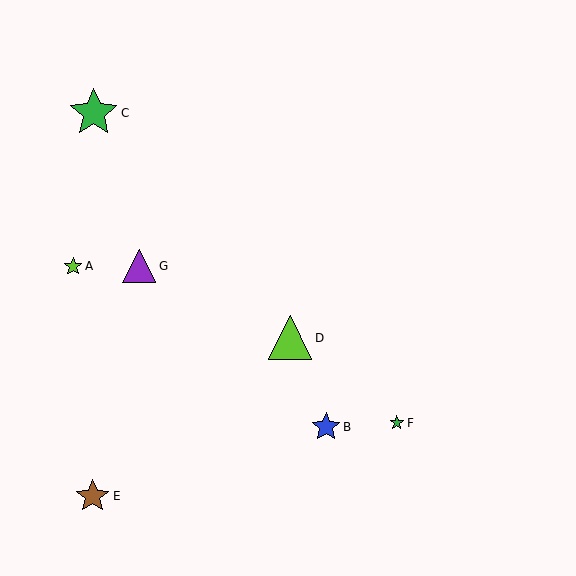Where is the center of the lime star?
The center of the lime star is at (73, 266).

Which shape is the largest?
The green star (labeled C) is the largest.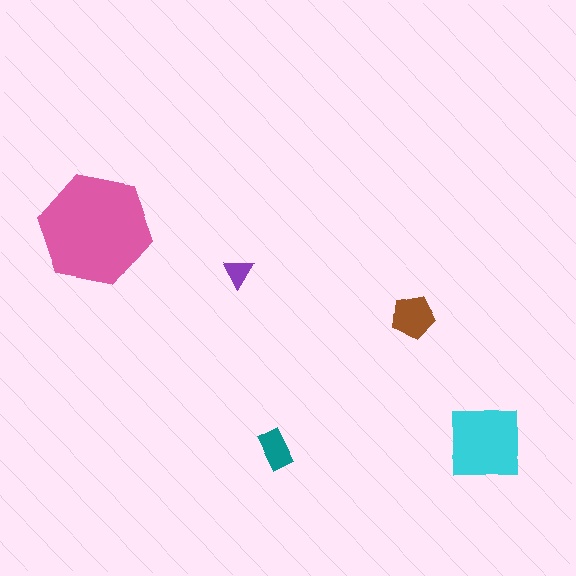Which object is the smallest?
The purple triangle.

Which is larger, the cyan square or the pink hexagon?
The pink hexagon.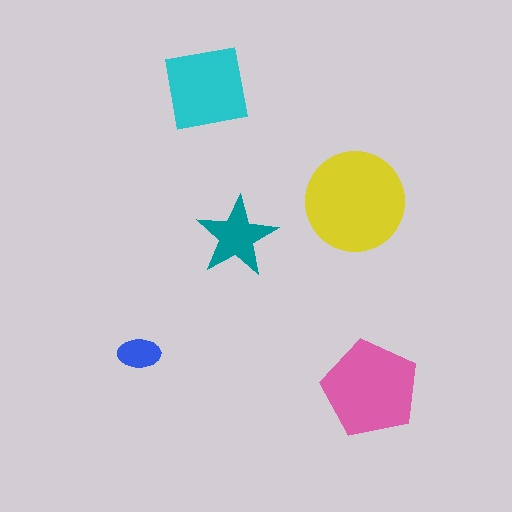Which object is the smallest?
The blue ellipse.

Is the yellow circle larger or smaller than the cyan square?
Larger.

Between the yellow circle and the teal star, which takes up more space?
The yellow circle.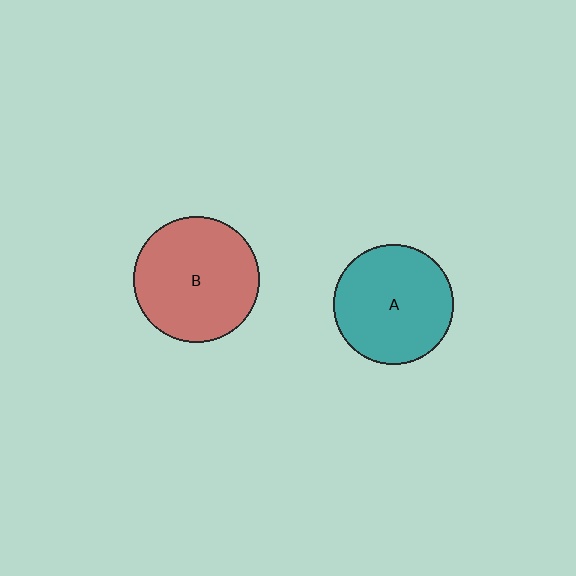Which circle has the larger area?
Circle B (red).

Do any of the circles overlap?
No, none of the circles overlap.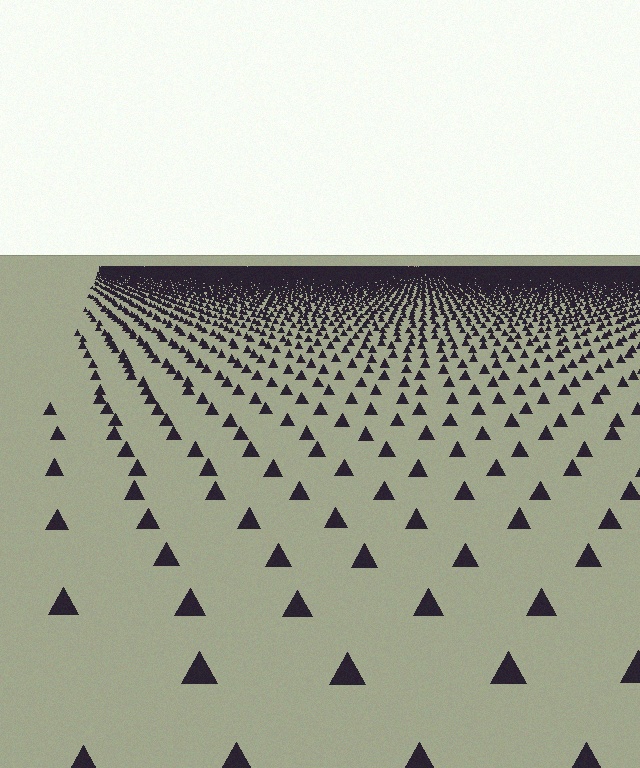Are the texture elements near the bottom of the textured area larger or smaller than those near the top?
Larger. Near the bottom, elements are closer to the viewer and appear at a bigger on-screen size.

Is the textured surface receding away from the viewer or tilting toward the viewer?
The surface is receding away from the viewer. Texture elements get smaller and denser toward the top.